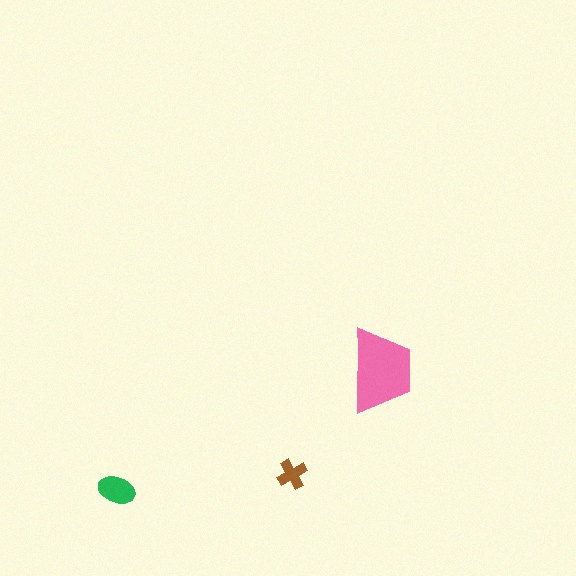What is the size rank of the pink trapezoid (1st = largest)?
1st.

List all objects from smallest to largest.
The brown cross, the green ellipse, the pink trapezoid.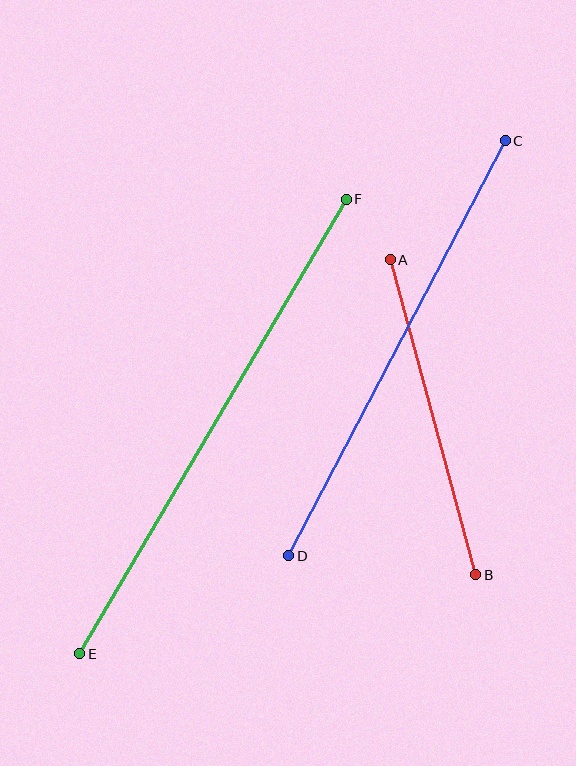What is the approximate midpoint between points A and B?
The midpoint is at approximately (433, 417) pixels.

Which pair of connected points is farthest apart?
Points E and F are farthest apart.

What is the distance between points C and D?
The distance is approximately 468 pixels.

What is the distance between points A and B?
The distance is approximately 327 pixels.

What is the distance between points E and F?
The distance is approximately 527 pixels.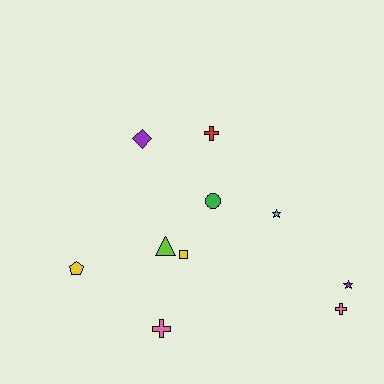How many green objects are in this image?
There is 1 green object.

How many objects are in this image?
There are 10 objects.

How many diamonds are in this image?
There is 1 diamond.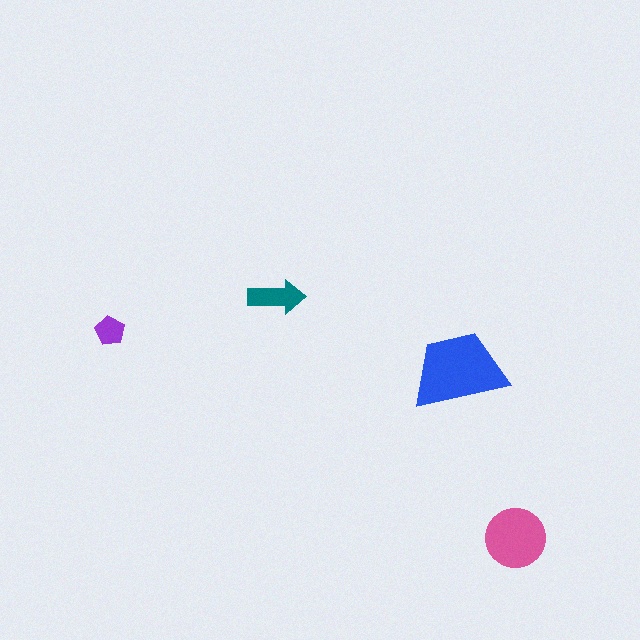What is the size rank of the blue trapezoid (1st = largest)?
1st.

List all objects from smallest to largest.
The purple pentagon, the teal arrow, the pink circle, the blue trapezoid.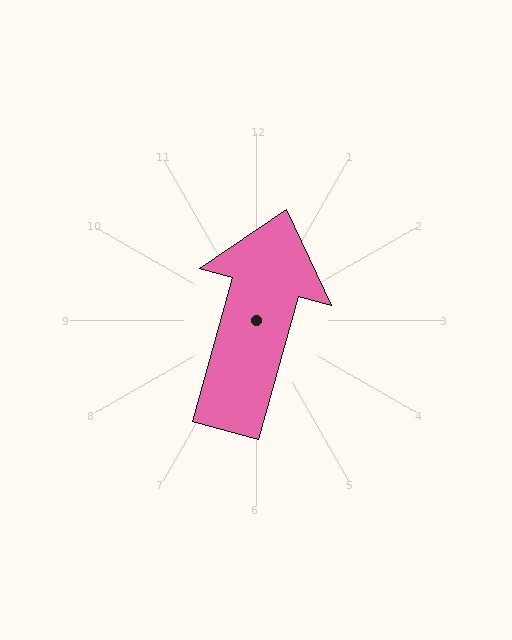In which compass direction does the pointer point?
North.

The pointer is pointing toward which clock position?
Roughly 1 o'clock.